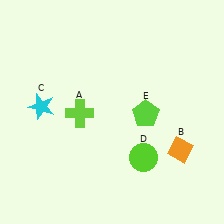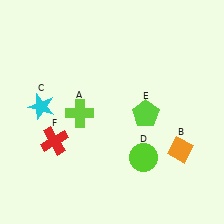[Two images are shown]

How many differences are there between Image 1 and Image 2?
There is 1 difference between the two images.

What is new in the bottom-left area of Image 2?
A red cross (F) was added in the bottom-left area of Image 2.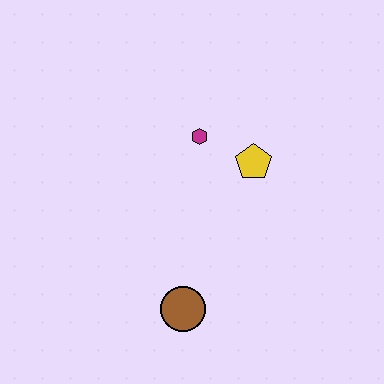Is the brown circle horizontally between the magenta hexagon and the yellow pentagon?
No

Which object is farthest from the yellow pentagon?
The brown circle is farthest from the yellow pentagon.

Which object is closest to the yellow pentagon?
The magenta hexagon is closest to the yellow pentagon.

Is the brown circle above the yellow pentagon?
No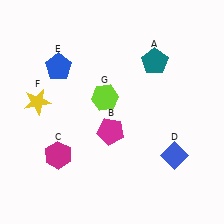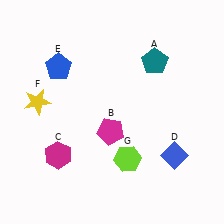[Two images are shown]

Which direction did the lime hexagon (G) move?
The lime hexagon (G) moved down.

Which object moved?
The lime hexagon (G) moved down.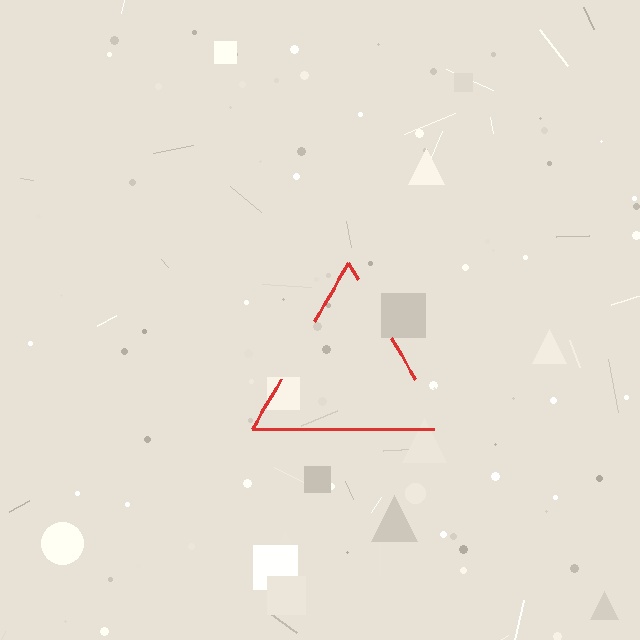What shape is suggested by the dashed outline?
The dashed outline suggests a triangle.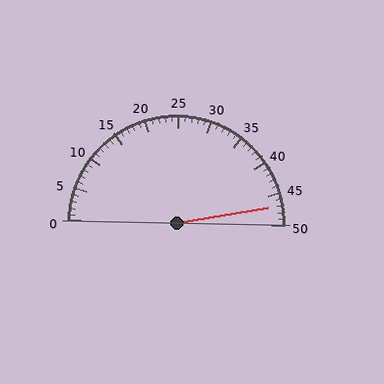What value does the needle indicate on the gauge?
The needle indicates approximately 47.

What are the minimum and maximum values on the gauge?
The gauge ranges from 0 to 50.